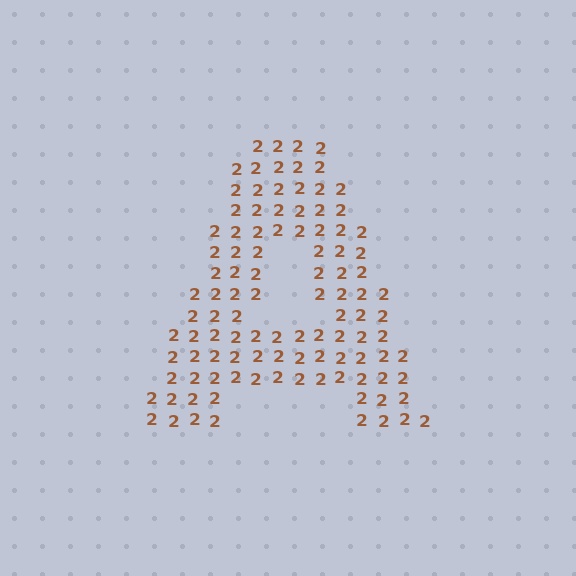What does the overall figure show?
The overall figure shows the letter A.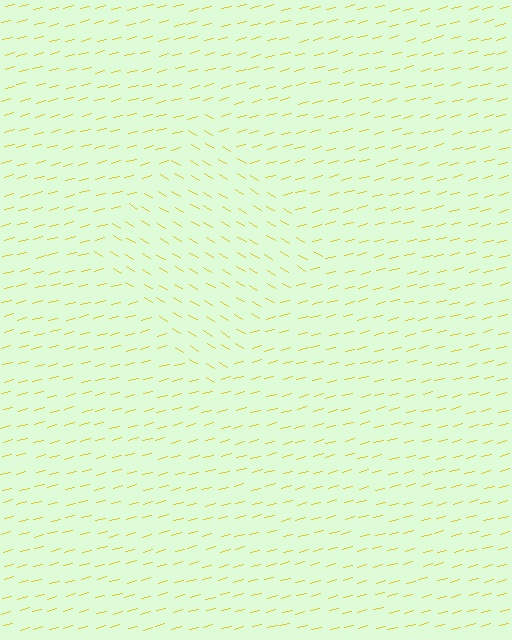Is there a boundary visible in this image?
Yes, there is a texture boundary formed by a change in line orientation.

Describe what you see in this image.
The image is filled with small yellow line segments. A diamond region in the image has lines oriented differently from the surrounding lines, creating a visible texture boundary.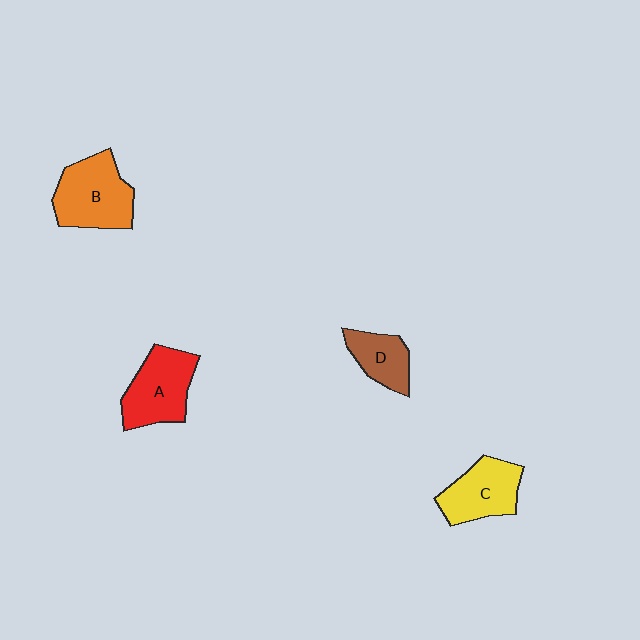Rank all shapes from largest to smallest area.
From largest to smallest: B (orange), A (red), C (yellow), D (brown).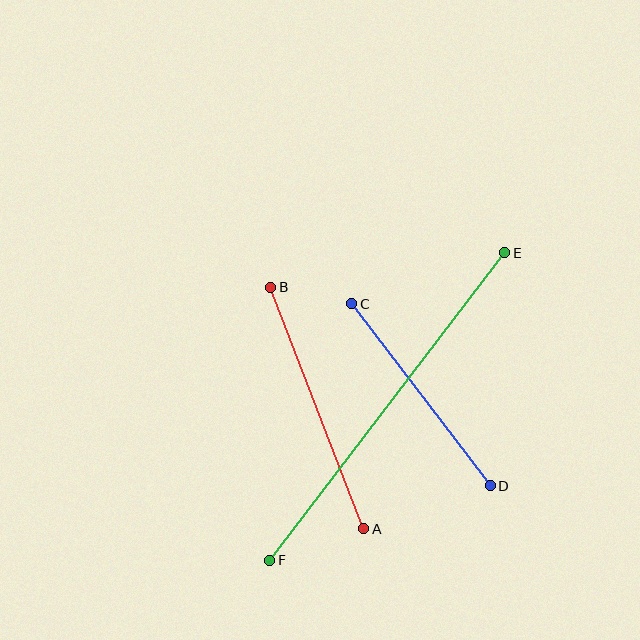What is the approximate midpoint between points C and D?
The midpoint is at approximately (421, 395) pixels.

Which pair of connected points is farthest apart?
Points E and F are farthest apart.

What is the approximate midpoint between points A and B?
The midpoint is at approximately (317, 408) pixels.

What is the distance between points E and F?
The distance is approximately 387 pixels.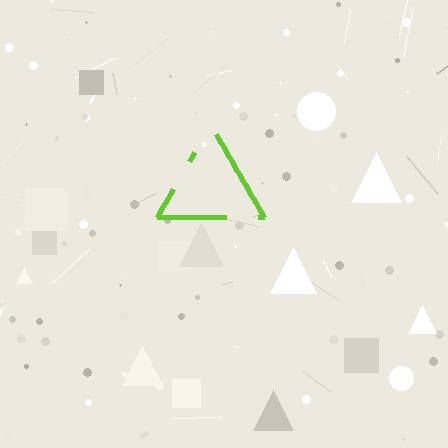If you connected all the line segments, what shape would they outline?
They would outline a triangle.